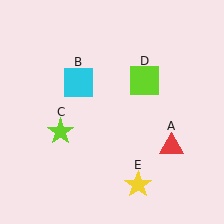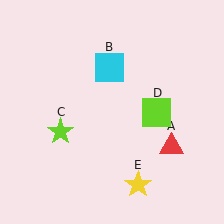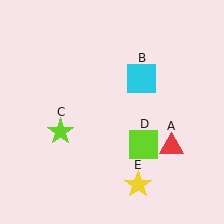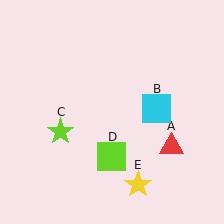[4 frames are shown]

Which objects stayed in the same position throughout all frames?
Red triangle (object A) and lime star (object C) and yellow star (object E) remained stationary.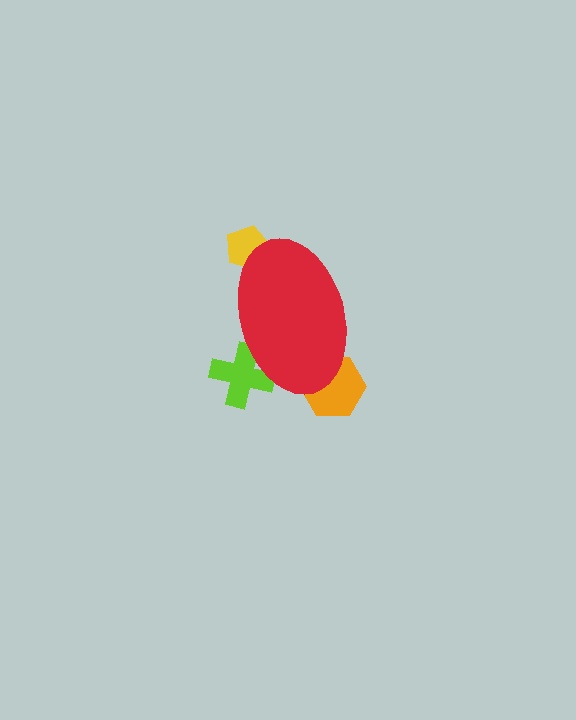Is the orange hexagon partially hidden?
Yes, the orange hexagon is partially hidden behind the red ellipse.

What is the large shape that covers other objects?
A red ellipse.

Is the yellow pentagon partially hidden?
Yes, the yellow pentagon is partially hidden behind the red ellipse.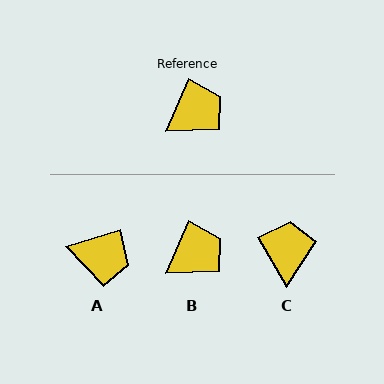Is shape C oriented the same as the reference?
No, it is off by about 55 degrees.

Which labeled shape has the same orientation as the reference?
B.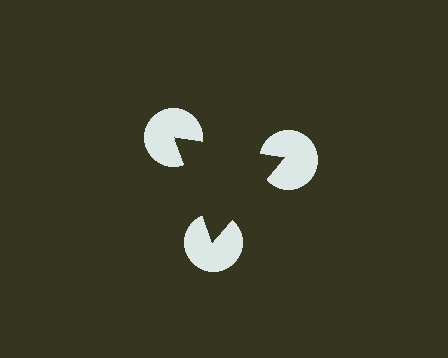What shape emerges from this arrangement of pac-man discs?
An illusory triangle — its edges are inferred from the aligned wedge cuts in the pac-man discs, not physically drawn.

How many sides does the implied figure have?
3 sides.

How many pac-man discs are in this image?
There are 3 — one at each vertex of the illusory triangle.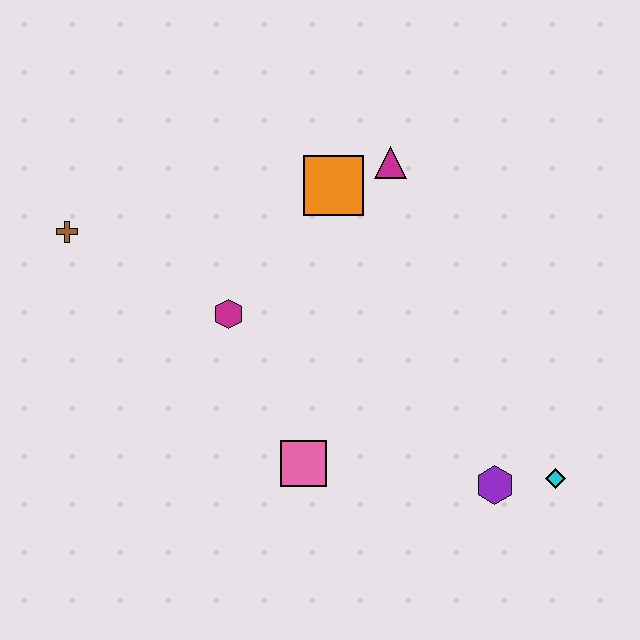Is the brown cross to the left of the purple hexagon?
Yes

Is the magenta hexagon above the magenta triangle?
No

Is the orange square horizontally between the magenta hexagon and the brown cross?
No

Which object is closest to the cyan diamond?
The purple hexagon is closest to the cyan diamond.